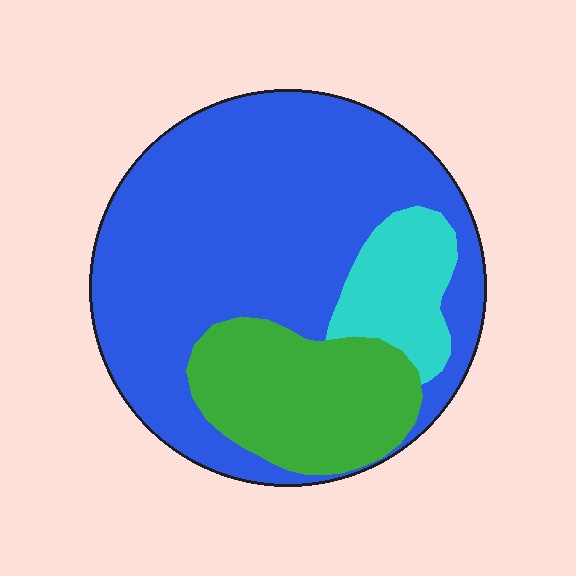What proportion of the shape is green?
Green takes up about one fifth (1/5) of the shape.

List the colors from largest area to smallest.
From largest to smallest: blue, green, cyan.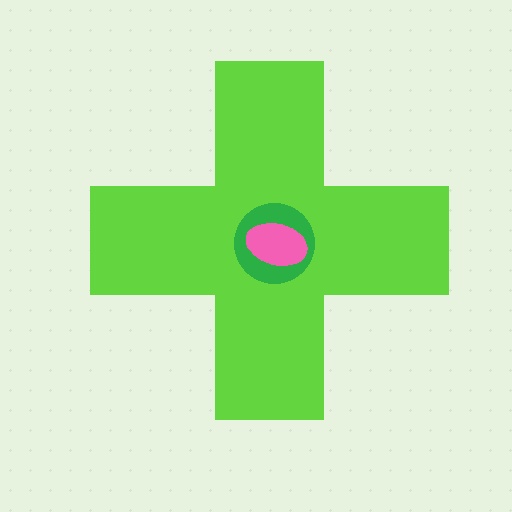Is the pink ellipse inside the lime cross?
Yes.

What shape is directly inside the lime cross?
The green circle.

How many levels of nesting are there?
3.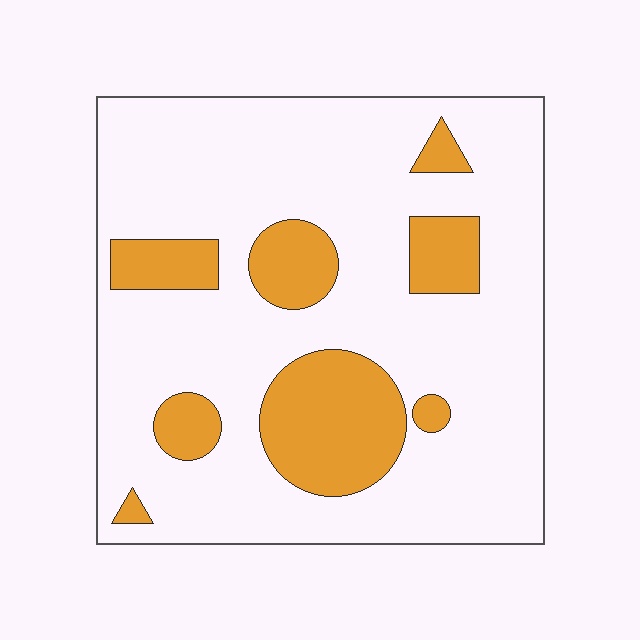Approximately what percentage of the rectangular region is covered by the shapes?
Approximately 20%.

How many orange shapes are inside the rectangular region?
8.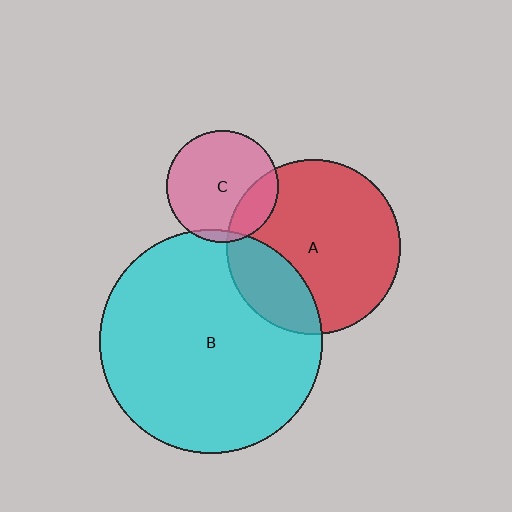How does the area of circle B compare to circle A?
Approximately 1.6 times.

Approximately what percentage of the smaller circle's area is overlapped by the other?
Approximately 5%.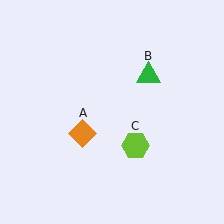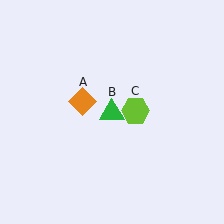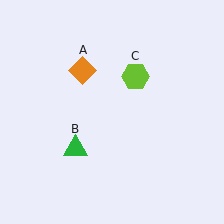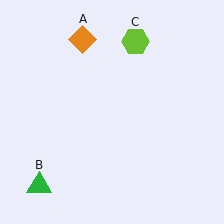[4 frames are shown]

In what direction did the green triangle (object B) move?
The green triangle (object B) moved down and to the left.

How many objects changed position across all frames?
3 objects changed position: orange diamond (object A), green triangle (object B), lime hexagon (object C).